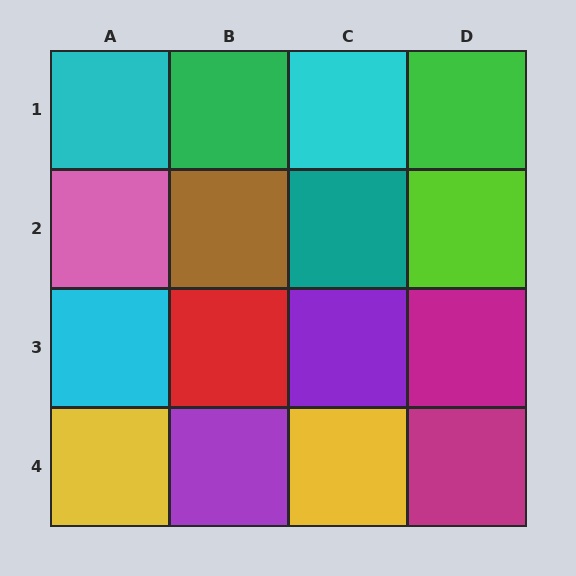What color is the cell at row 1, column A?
Cyan.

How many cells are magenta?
2 cells are magenta.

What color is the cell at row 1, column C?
Cyan.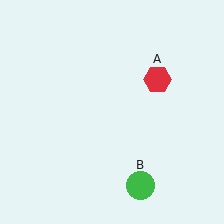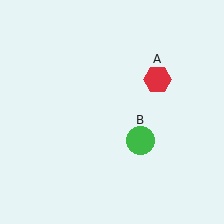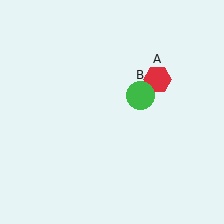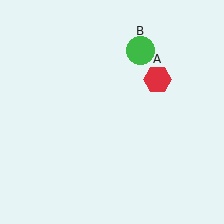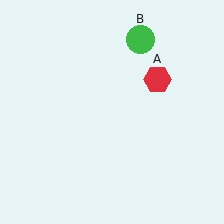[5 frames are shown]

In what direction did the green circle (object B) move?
The green circle (object B) moved up.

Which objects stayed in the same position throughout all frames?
Red hexagon (object A) remained stationary.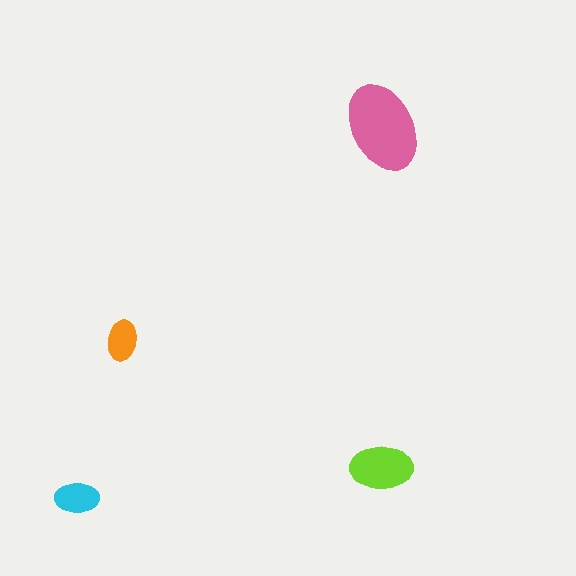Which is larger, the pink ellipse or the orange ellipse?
The pink one.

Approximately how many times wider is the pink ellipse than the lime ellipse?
About 1.5 times wider.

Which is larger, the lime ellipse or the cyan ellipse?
The lime one.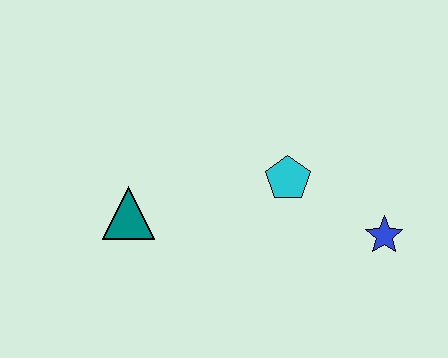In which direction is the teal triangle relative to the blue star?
The teal triangle is to the left of the blue star.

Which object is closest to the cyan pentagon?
The blue star is closest to the cyan pentagon.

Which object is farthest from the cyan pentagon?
The teal triangle is farthest from the cyan pentagon.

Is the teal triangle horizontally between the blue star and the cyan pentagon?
No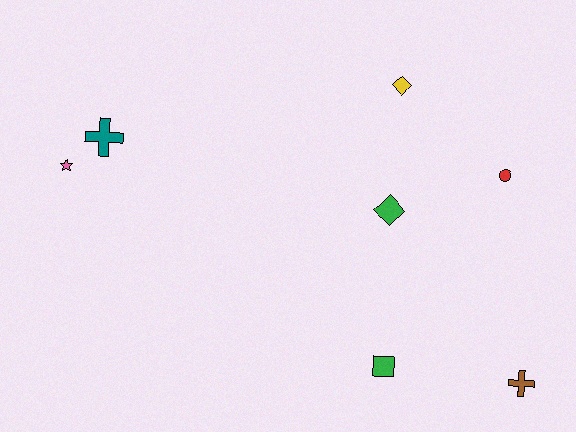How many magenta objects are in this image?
There are no magenta objects.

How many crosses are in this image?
There are 2 crosses.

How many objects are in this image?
There are 7 objects.